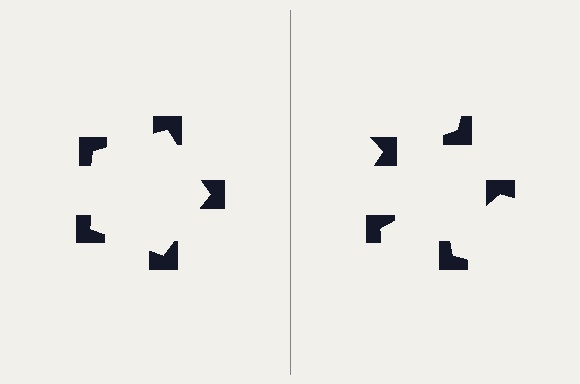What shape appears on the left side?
An illusory pentagon.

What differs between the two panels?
The notched squares are positioned identically on both sides; only the wedge orientations differ. On the left they align to a pentagon; on the right they are misaligned.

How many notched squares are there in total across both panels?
10 — 5 on each side.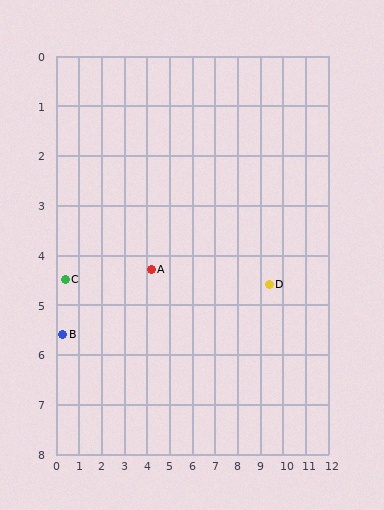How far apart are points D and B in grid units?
Points D and B are about 9.2 grid units apart.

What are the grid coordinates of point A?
Point A is at approximately (4.2, 4.3).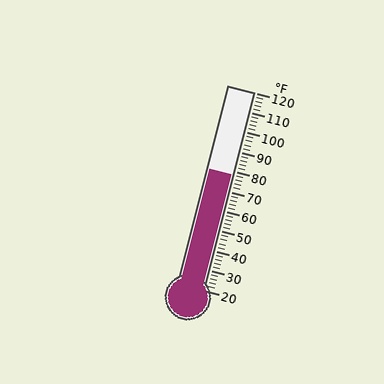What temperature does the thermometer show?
The thermometer shows approximately 78°F.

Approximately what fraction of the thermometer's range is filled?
The thermometer is filled to approximately 60% of its range.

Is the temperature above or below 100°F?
The temperature is below 100°F.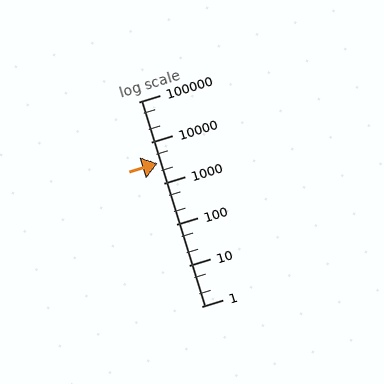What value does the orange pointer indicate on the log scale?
The pointer indicates approximately 3100.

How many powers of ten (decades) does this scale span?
The scale spans 5 decades, from 1 to 100000.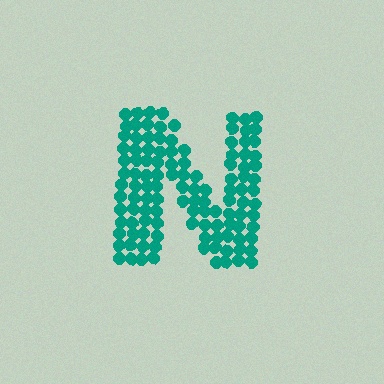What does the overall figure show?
The overall figure shows the letter N.